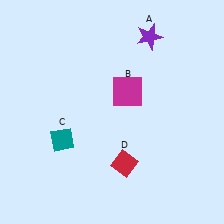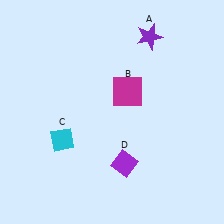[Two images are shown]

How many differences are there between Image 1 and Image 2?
There are 2 differences between the two images.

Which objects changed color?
C changed from teal to cyan. D changed from red to purple.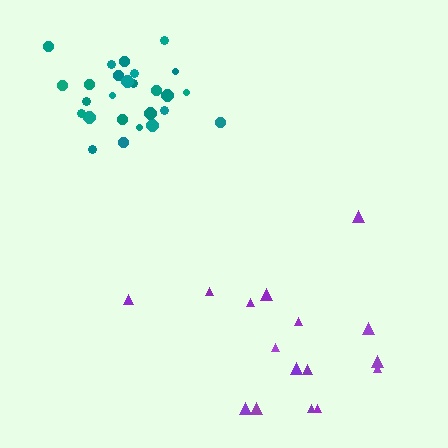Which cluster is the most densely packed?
Teal.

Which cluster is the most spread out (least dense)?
Purple.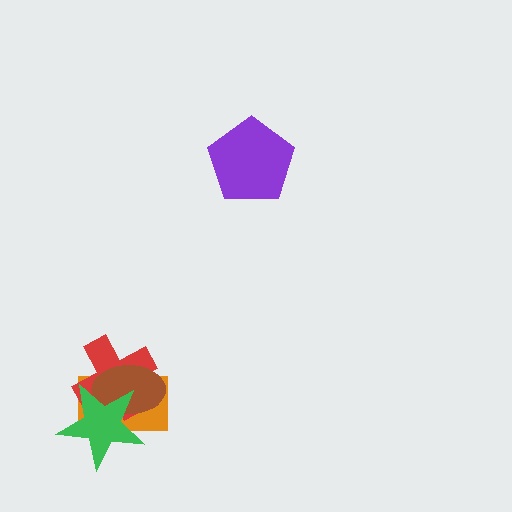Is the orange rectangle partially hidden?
Yes, it is partially covered by another shape.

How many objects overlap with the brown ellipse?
3 objects overlap with the brown ellipse.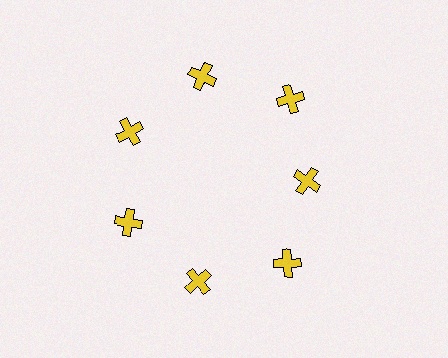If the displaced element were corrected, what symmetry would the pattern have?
It would have 7-fold rotational symmetry — the pattern would map onto itself every 51 degrees.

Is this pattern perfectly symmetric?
No. The 7 yellow crosses are arranged in a ring, but one element near the 3 o'clock position is pulled inward toward the center, breaking the 7-fold rotational symmetry.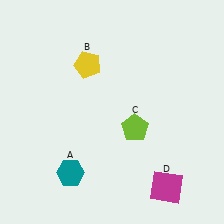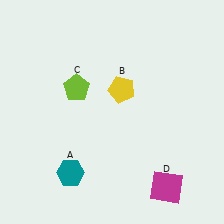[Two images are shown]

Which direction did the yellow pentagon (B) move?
The yellow pentagon (B) moved right.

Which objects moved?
The objects that moved are: the yellow pentagon (B), the lime pentagon (C).